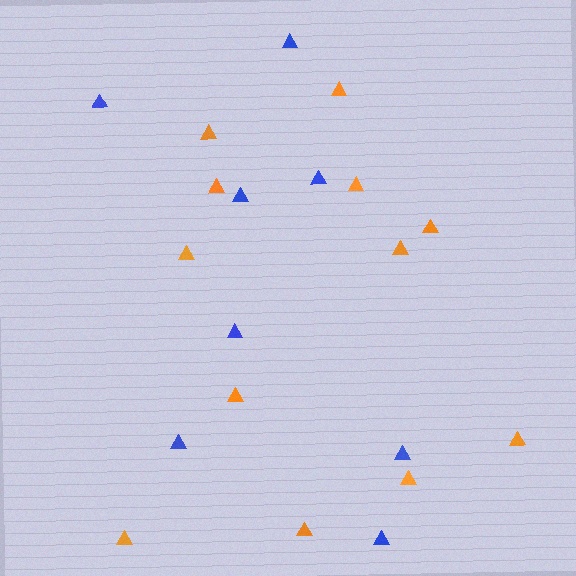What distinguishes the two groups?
There are 2 groups: one group of orange triangles (12) and one group of blue triangles (8).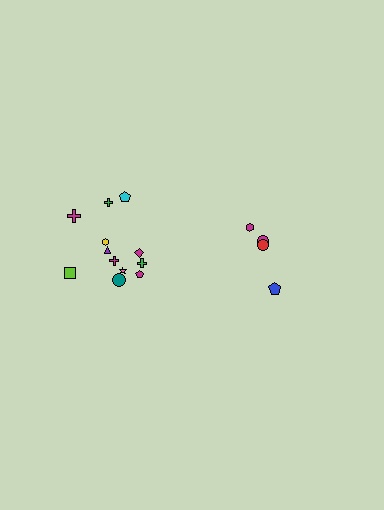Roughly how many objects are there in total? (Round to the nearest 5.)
Roughly 15 objects in total.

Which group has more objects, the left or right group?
The left group.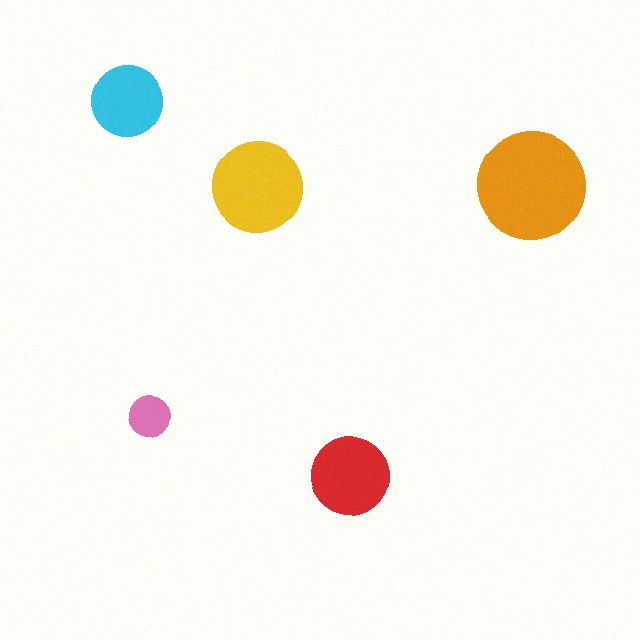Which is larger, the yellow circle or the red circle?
The yellow one.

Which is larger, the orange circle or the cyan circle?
The orange one.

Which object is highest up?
The cyan circle is topmost.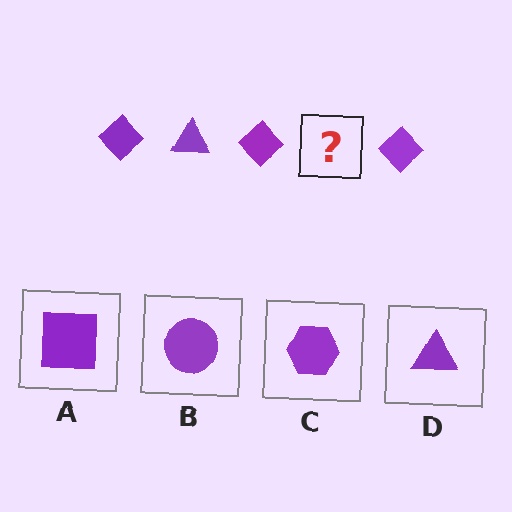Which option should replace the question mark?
Option D.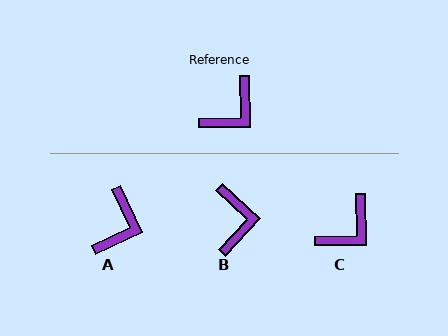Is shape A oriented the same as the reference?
No, it is off by about 25 degrees.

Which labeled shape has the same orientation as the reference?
C.